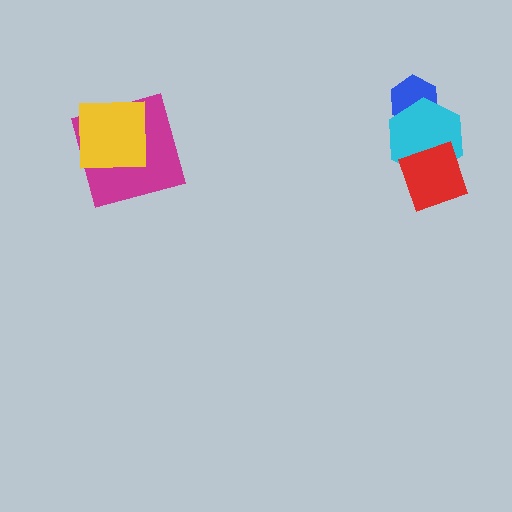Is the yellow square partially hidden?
No, no other shape covers it.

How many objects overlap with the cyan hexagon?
2 objects overlap with the cyan hexagon.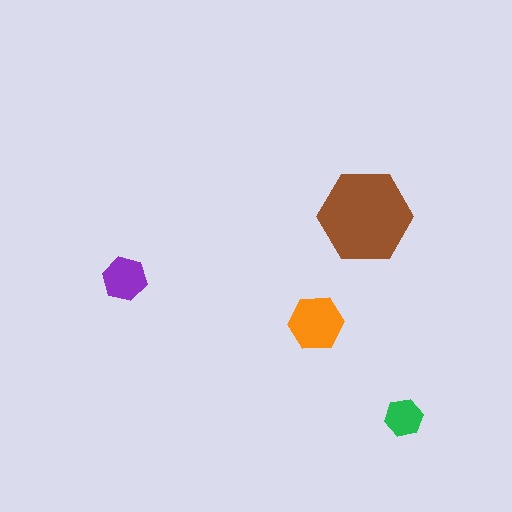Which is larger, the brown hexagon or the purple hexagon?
The brown one.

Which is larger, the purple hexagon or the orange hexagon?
The orange one.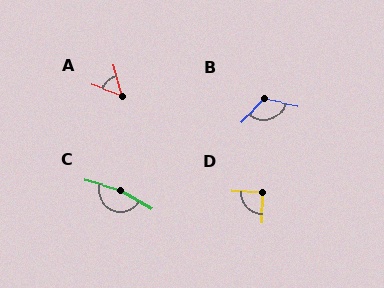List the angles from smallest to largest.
A (55°), D (93°), B (122°), C (165°).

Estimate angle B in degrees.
Approximately 122 degrees.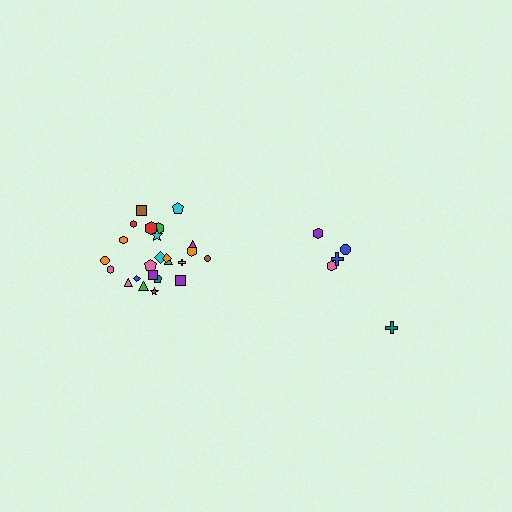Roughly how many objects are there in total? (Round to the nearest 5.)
Roughly 30 objects in total.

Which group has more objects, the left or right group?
The left group.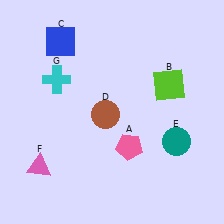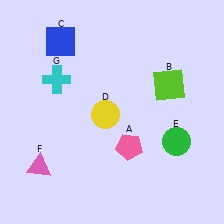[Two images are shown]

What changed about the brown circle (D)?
In Image 1, D is brown. In Image 2, it changed to yellow.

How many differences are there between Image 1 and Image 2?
There are 2 differences between the two images.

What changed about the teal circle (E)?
In Image 1, E is teal. In Image 2, it changed to green.